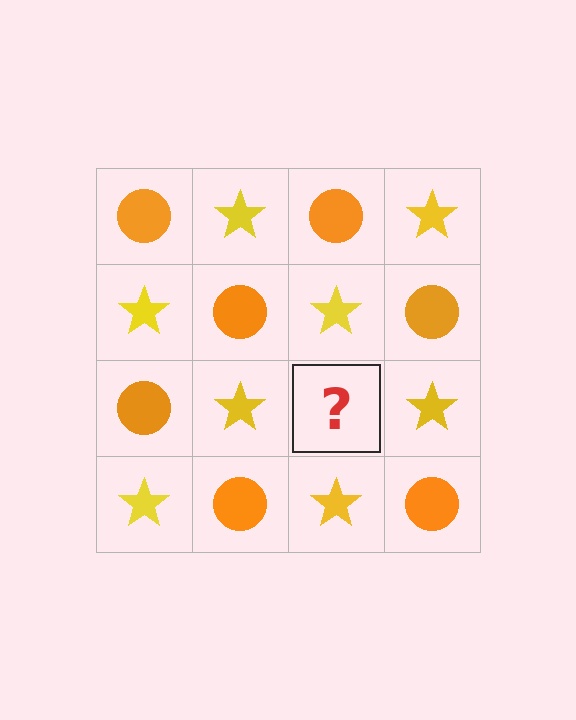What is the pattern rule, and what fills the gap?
The rule is that it alternates orange circle and yellow star in a checkerboard pattern. The gap should be filled with an orange circle.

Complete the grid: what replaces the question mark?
The question mark should be replaced with an orange circle.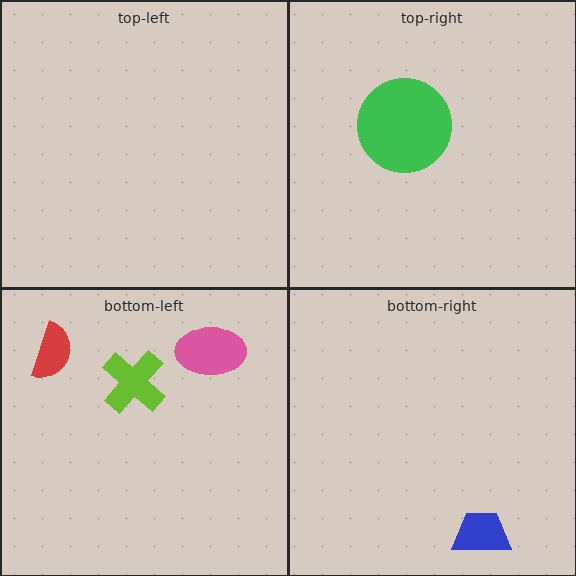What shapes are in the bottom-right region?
The blue trapezoid.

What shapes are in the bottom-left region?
The red semicircle, the pink ellipse, the lime cross.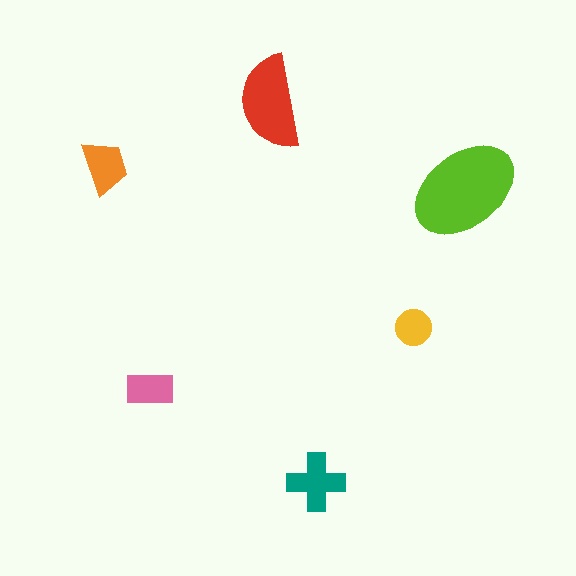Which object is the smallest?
The yellow circle.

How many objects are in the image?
There are 6 objects in the image.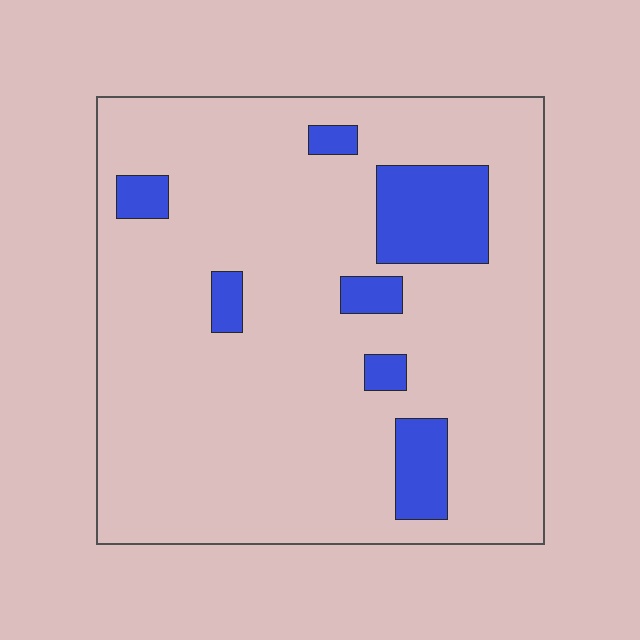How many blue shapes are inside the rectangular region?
7.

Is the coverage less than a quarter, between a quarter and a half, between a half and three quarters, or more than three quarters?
Less than a quarter.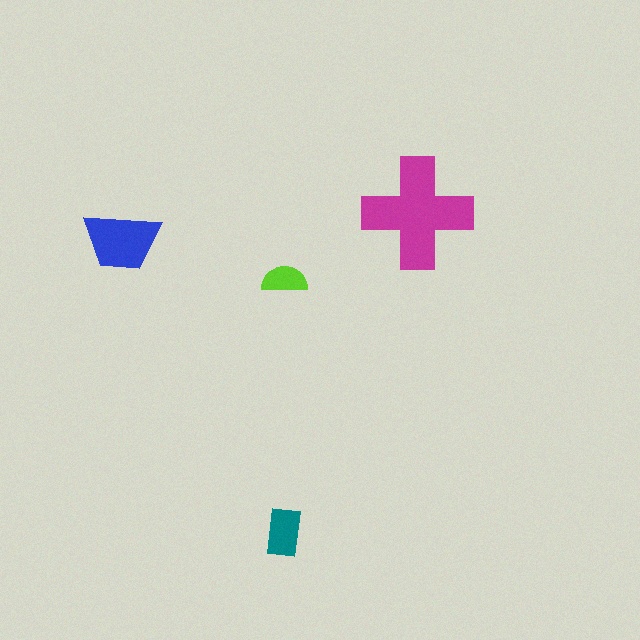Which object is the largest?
The magenta cross.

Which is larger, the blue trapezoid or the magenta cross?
The magenta cross.